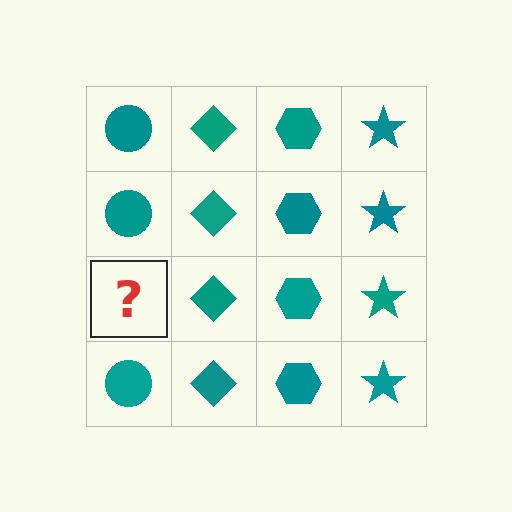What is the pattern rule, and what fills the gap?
The rule is that each column has a consistent shape. The gap should be filled with a teal circle.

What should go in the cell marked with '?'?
The missing cell should contain a teal circle.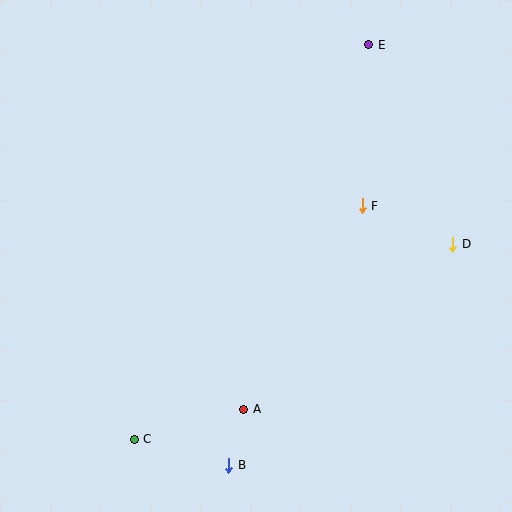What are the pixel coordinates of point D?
Point D is at (453, 244).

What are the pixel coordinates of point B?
Point B is at (229, 465).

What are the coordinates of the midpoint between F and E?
The midpoint between F and E is at (365, 125).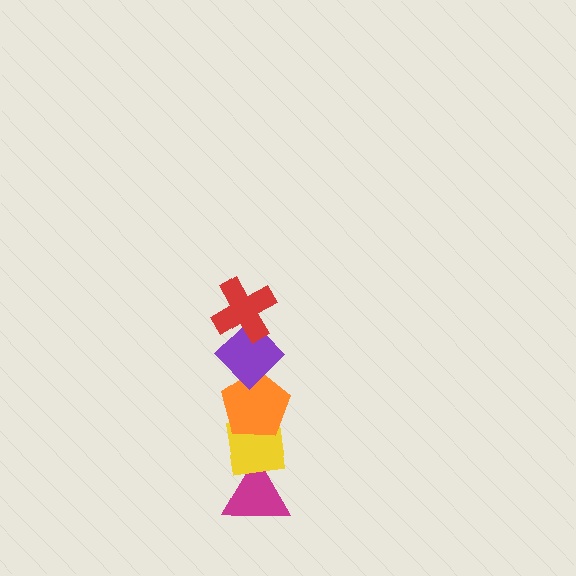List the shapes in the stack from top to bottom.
From top to bottom: the red cross, the purple diamond, the orange pentagon, the yellow square, the magenta triangle.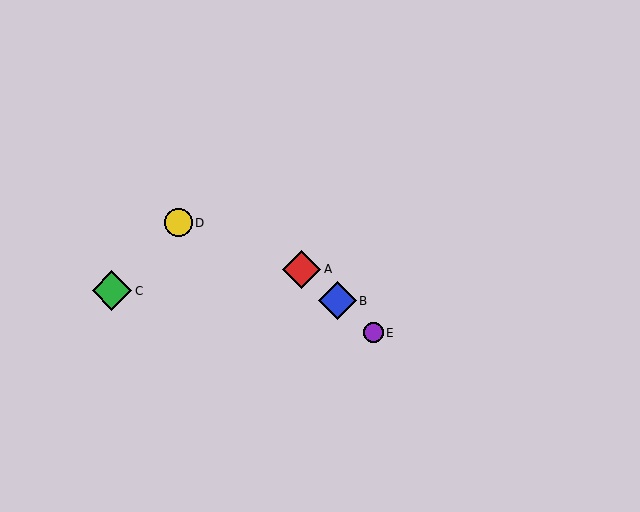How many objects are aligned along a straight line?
3 objects (A, B, E) are aligned along a straight line.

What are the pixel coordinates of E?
Object E is at (373, 333).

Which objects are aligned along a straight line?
Objects A, B, E are aligned along a straight line.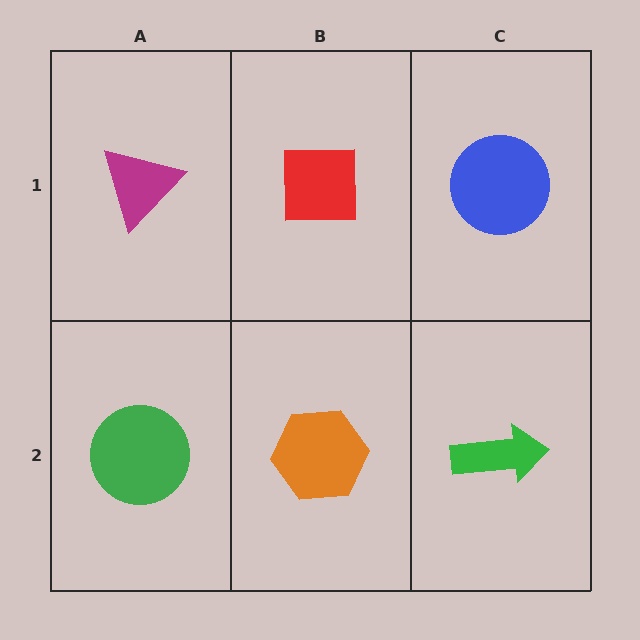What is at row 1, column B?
A red square.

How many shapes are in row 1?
3 shapes.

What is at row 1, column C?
A blue circle.